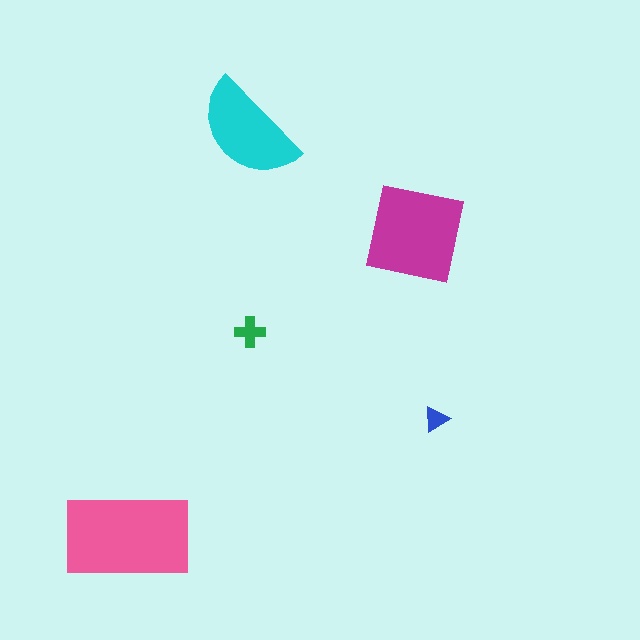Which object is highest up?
The cyan semicircle is topmost.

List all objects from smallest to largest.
The blue triangle, the green cross, the cyan semicircle, the magenta square, the pink rectangle.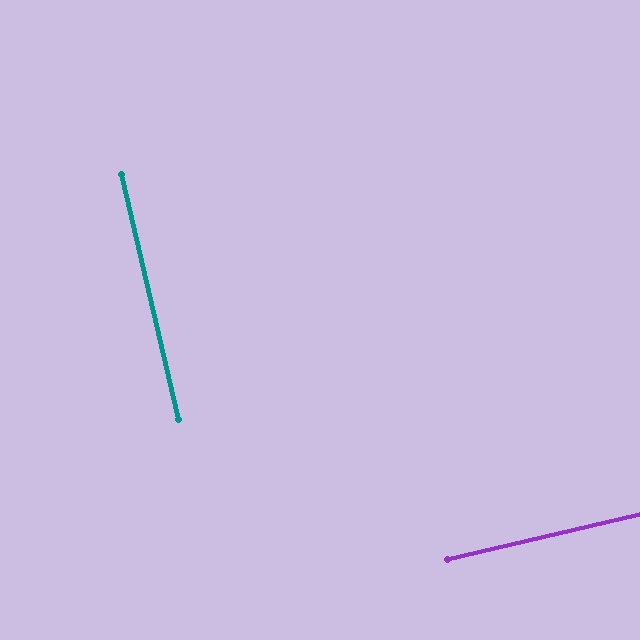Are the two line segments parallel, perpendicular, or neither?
Perpendicular — they meet at approximately 90°.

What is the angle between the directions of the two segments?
Approximately 90 degrees.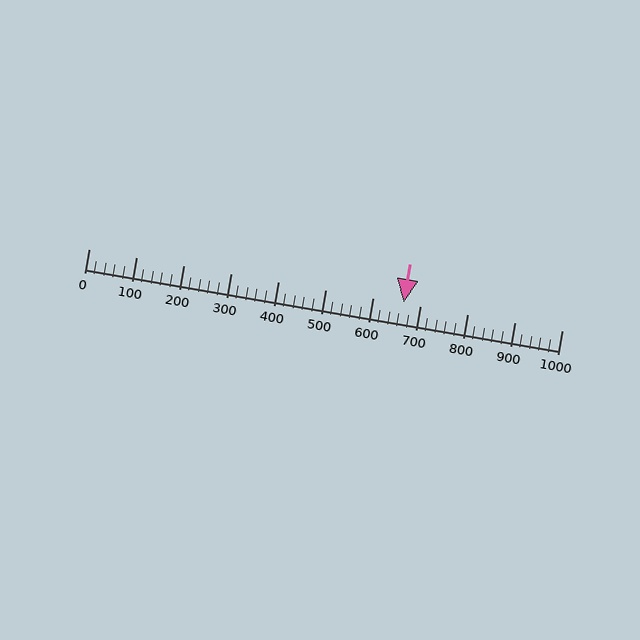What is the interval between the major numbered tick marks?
The major tick marks are spaced 100 units apart.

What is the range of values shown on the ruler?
The ruler shows values from 0 to 1000.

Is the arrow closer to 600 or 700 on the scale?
The arrow is closer to 700.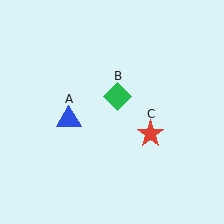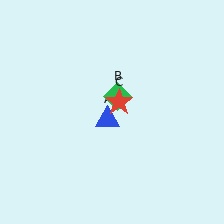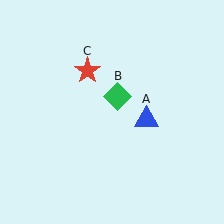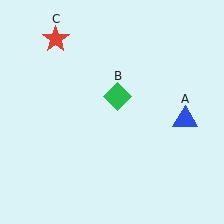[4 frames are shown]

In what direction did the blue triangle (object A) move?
The blue triangle (object A) moved right.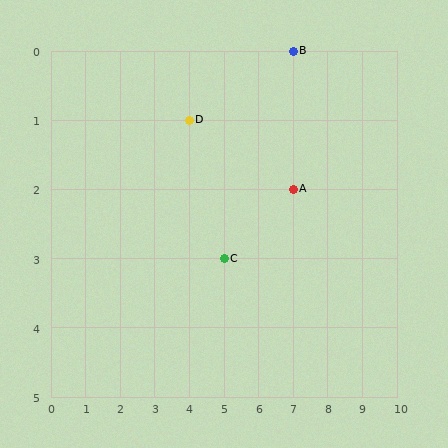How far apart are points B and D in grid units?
Points B and D are 3 columns and 1 row apart (about 3.2 grid units diagonally).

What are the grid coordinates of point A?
Point A is at grid coordinates (7, 2).